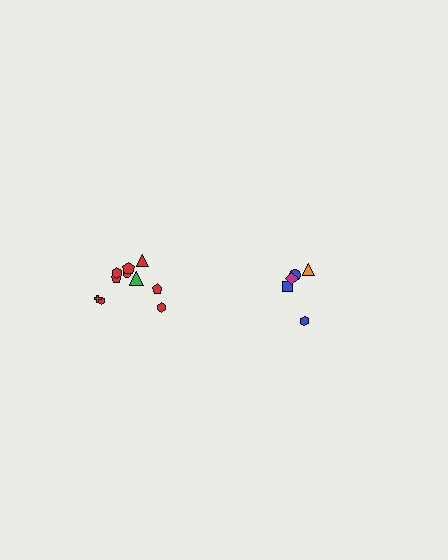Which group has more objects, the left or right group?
The left group.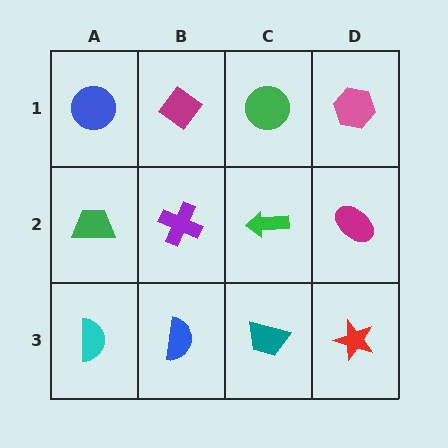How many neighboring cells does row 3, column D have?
2.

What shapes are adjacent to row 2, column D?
A pink hexagon (row 1, column D), a red star (row 3, column D), a green arrow (row 2, column C).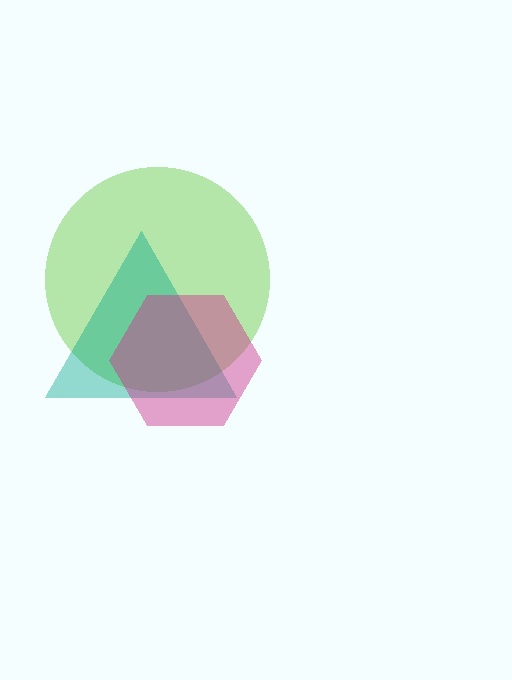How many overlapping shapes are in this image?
There are 3 overlapping shapes in the image.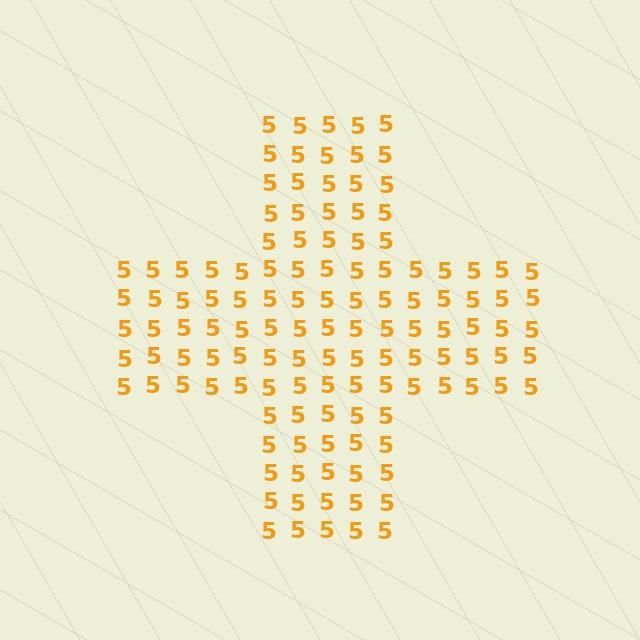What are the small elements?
The small elements are digit 5's.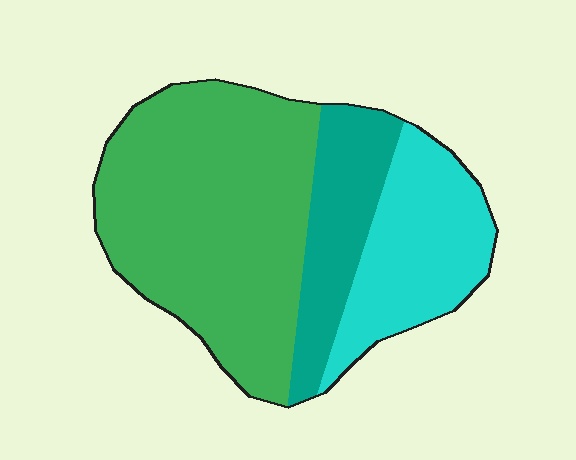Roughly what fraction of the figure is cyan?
Cyan covers about 25% of the figure.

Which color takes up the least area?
Teal, at roughly 20%.